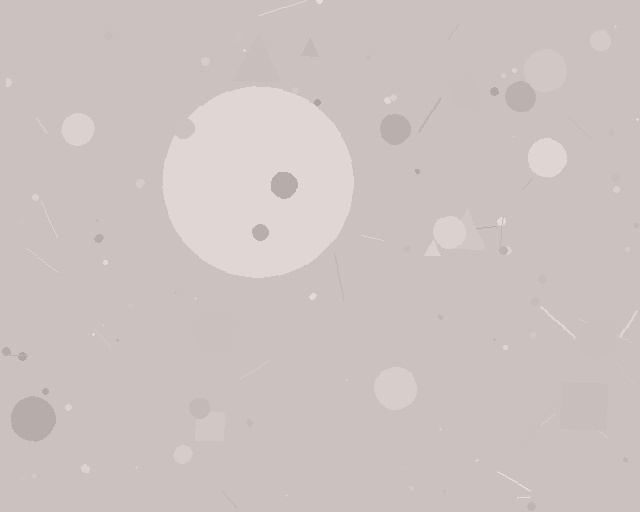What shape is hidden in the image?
A circle is hidden in the image.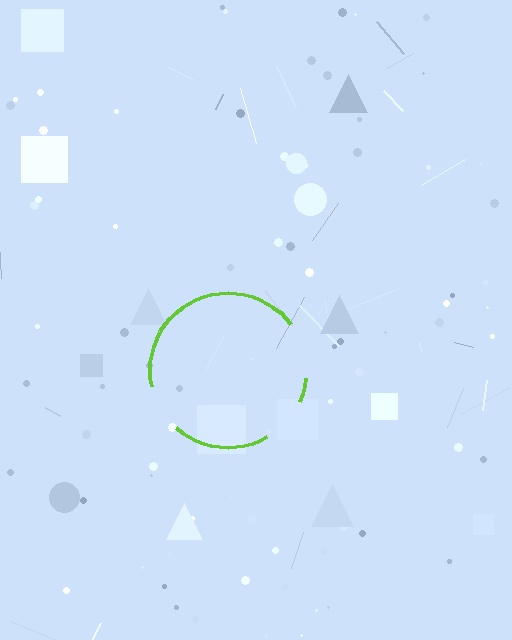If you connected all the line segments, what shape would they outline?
They would outline a circle.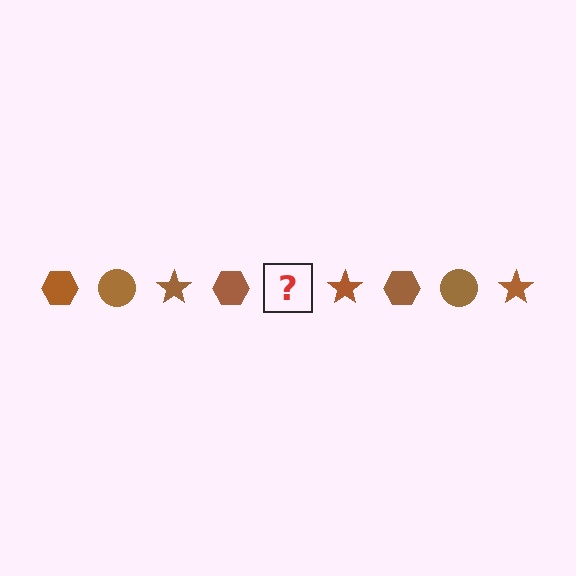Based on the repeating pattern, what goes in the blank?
The blank should be a brown circle.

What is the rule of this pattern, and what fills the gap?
The rule is that the pattern cycles through hexagon, circle, star shapes in brown. The gap should be filled with a brown circle.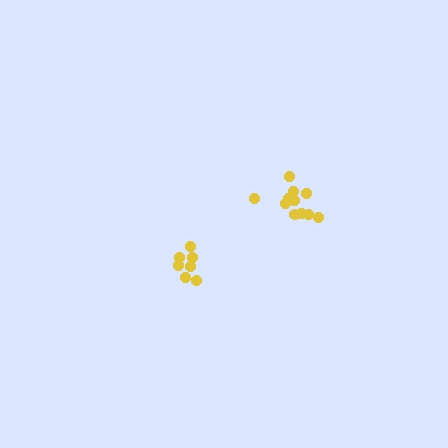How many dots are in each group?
Group 1: 7 dots, Group 2: 11 dots (18 total).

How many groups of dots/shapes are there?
There are 2 groups.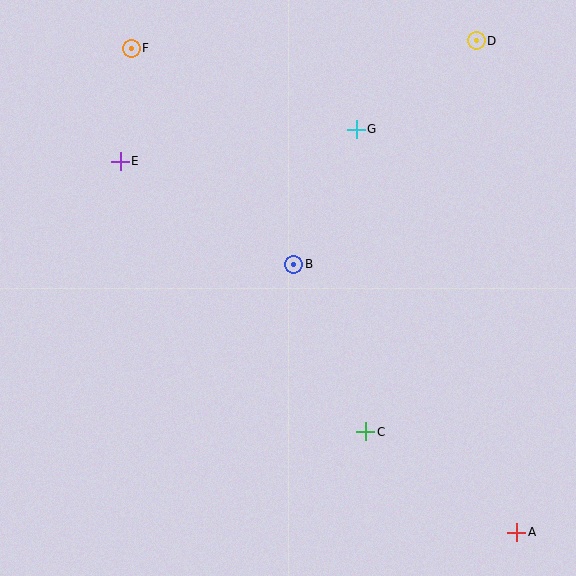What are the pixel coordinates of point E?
Point E is at (120, 161).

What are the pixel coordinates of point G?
Point G is at (356, 129).